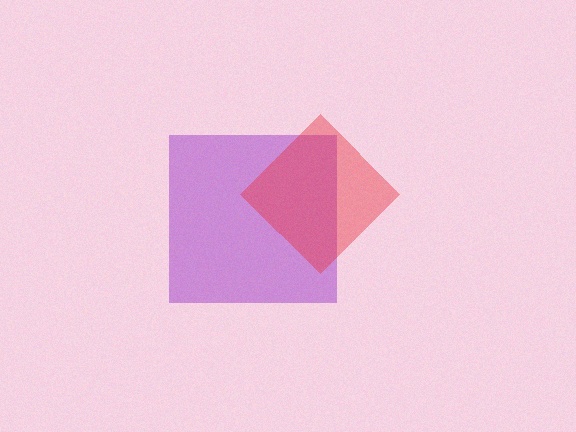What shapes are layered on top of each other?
The layered shapes are: a purple square, a red diamond.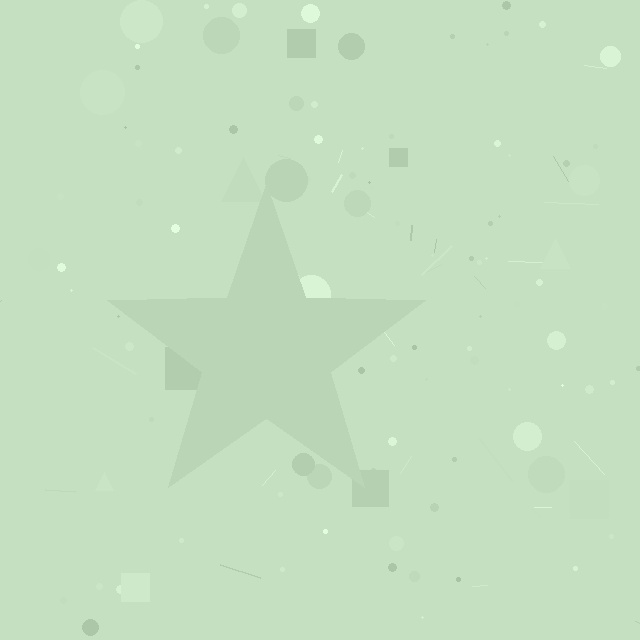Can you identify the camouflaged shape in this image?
The camouflaged shape is a star.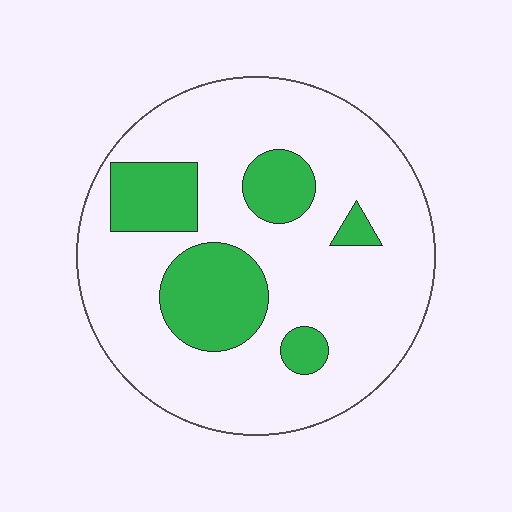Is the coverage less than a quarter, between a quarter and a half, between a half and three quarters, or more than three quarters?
Less than a quarter.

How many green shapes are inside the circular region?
5.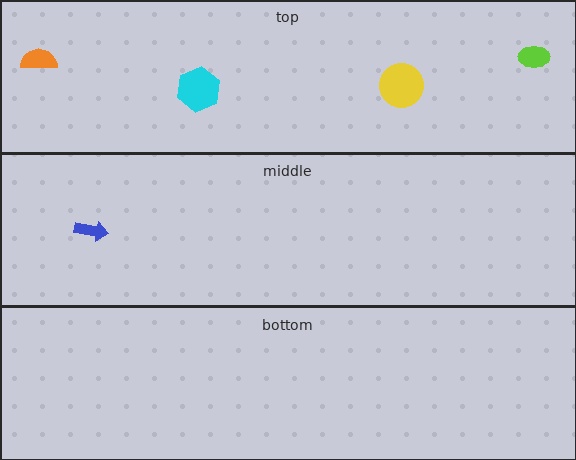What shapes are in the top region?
The cyan hexagon, the orange semicircle, the lime ellipse, the yellow circle.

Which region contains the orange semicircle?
The top region.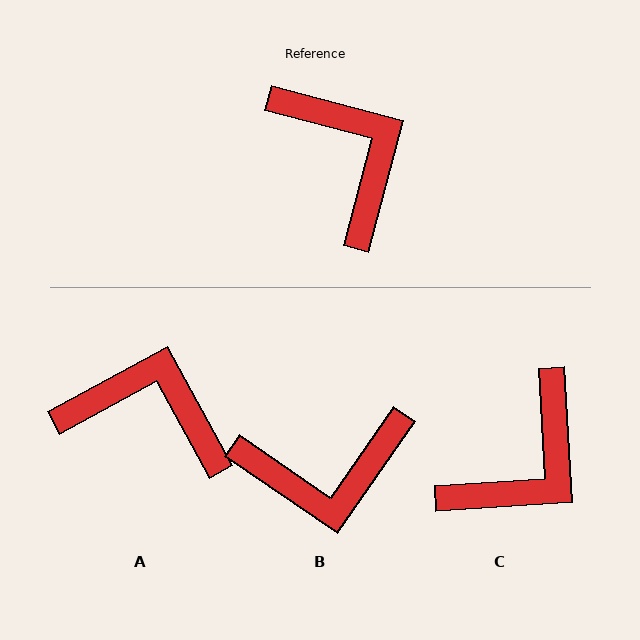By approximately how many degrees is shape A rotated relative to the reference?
Approximately 44 degrees counter-clockwise.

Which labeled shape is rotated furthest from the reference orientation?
B, about 110 degrees away.